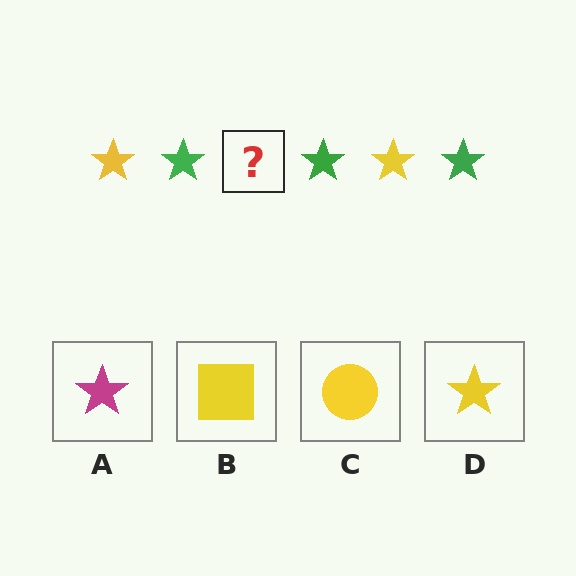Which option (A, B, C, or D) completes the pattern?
D.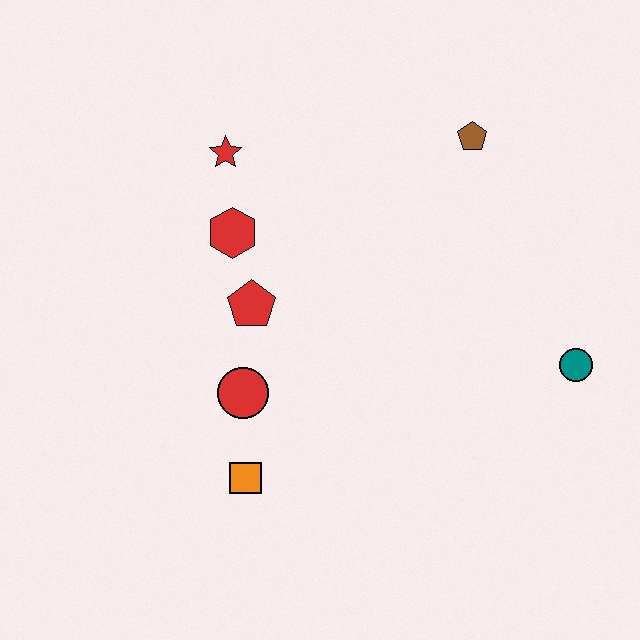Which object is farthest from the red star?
The teal circle is farthest from the red star.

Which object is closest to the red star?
The red hexagon is closest to the red star.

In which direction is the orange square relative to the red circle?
The orange square is below the red circle.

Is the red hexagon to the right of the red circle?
No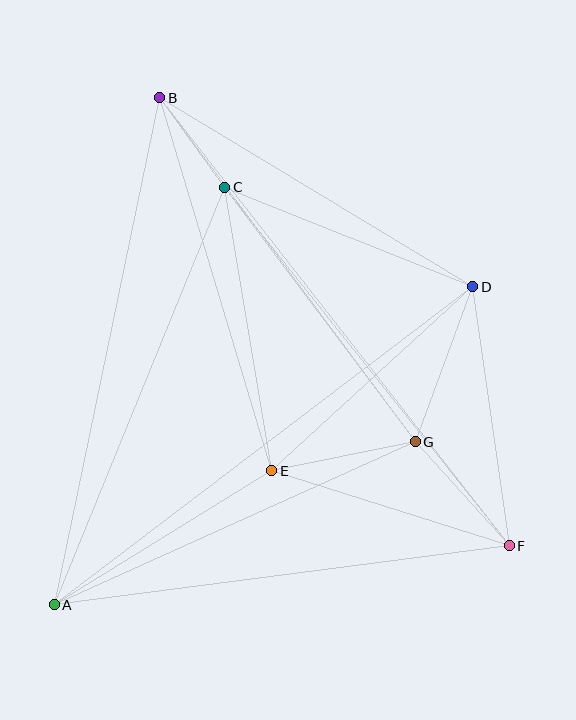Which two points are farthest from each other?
Points B and F are farthest from each other.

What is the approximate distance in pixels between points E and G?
The distance between E and G is approximately 146 pixels.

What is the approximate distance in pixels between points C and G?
The distance between C and G is approximately 318 pixels.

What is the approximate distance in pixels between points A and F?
The distance between A and F is approximately 459 pixels.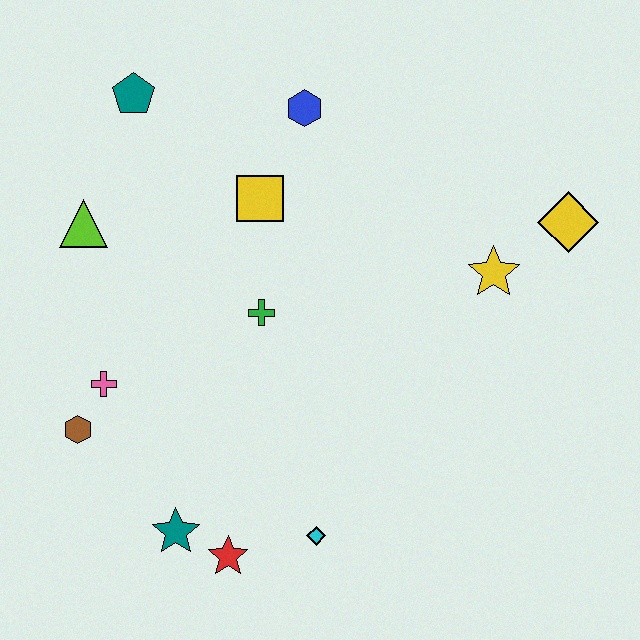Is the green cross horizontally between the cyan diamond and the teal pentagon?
Yes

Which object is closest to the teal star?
The red star is closest to the teal star.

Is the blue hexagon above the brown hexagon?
Yes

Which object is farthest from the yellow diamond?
The brown hexagon is farthest from the yellow diamond.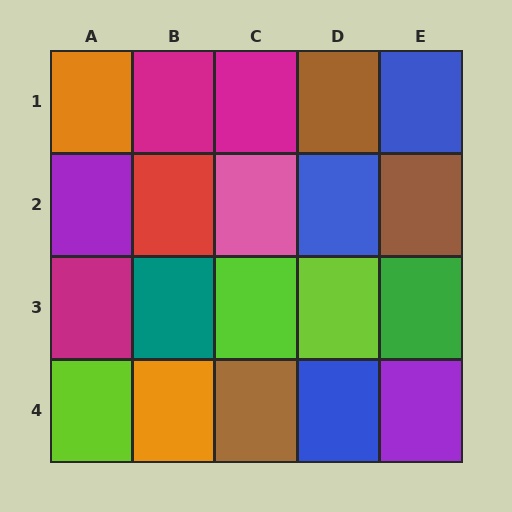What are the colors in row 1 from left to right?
Orange, magenta, magenta, brown, blue.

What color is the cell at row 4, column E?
Purple.